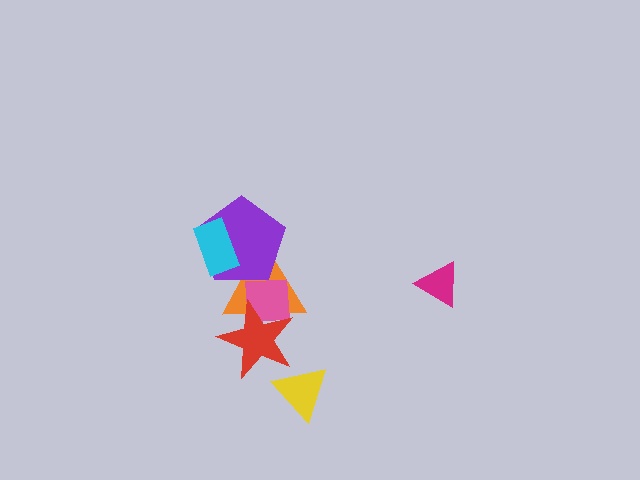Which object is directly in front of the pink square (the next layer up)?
The purple pentagon is directly in front of the pink square.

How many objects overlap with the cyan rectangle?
2 objects overlap with the cyan rectangle.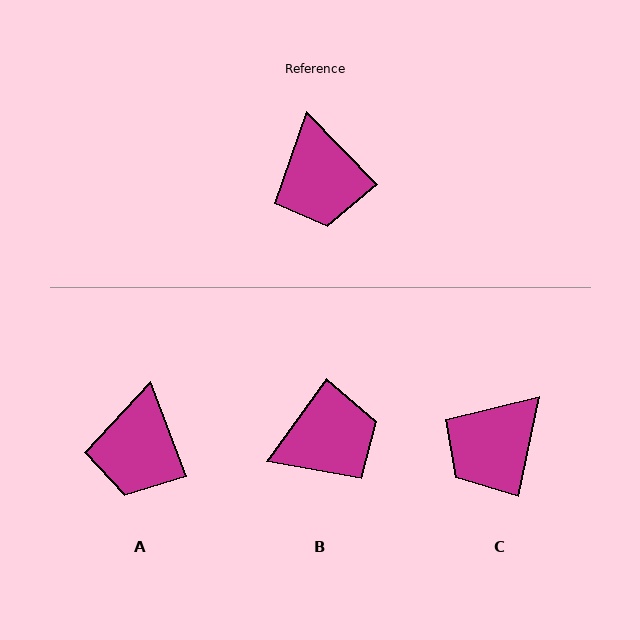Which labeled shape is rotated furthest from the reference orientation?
B, about 99 degrees away.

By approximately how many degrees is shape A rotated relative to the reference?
Approximately 24 degrees clockwise.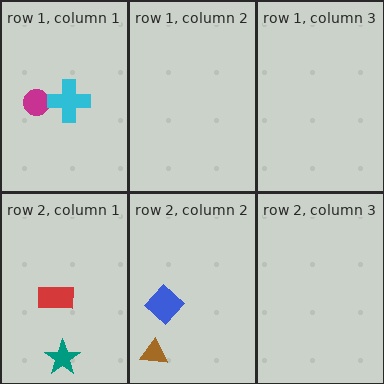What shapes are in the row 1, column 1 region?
The magenta circle, the cyan cross.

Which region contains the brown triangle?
The row 2, column 2 region.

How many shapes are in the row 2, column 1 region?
2.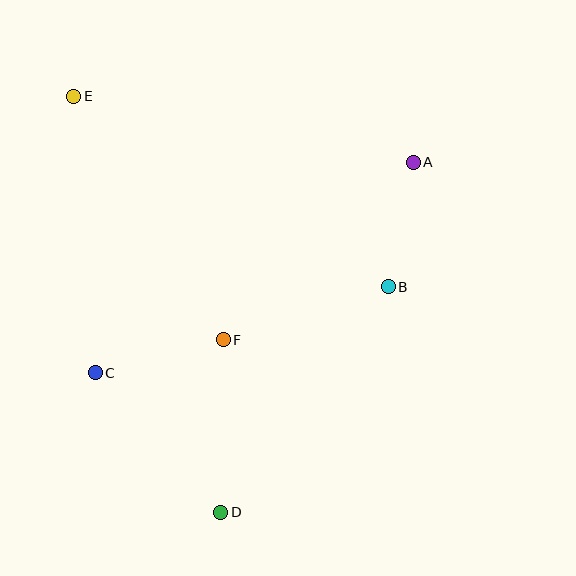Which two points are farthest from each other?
Points D and E are farthest from each other.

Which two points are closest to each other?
Points A and B are closest to each other.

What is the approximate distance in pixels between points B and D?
The distance between B and D is approximately 281 pixels.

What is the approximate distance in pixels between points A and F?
The distance between A and F is approximately 260 pixels.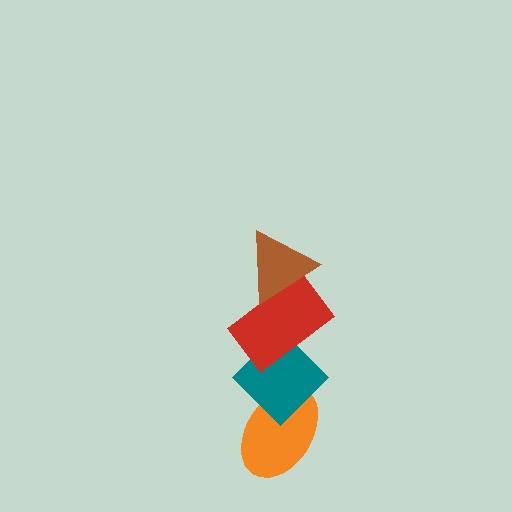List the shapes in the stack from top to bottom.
From top to bottom: the brown triangle, the red rectangle, the teal diamond, the orange ellipse.